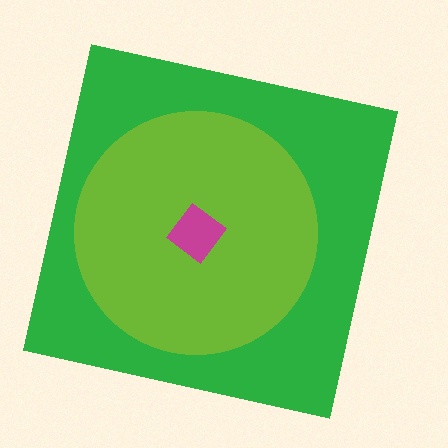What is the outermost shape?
The green square.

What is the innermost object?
The magenta diamond.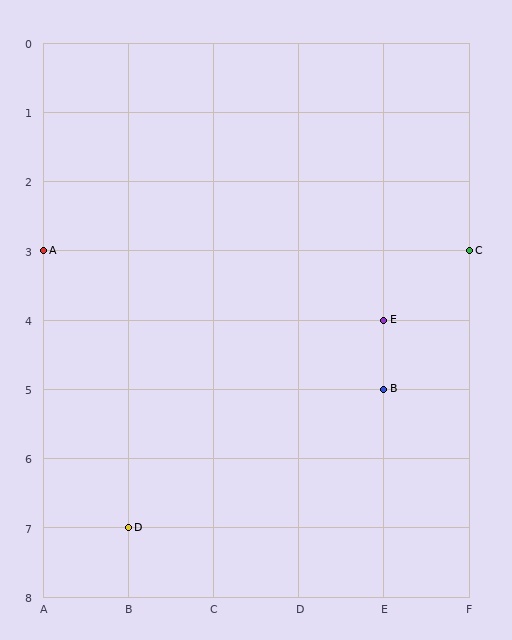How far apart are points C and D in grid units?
Points C and D are 4 columns and 4 rows apart (about 5.7 grid units diagonally).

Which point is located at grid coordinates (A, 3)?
Point A is at (A, 3).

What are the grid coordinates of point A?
Point A is at grid coordinates (A, 3).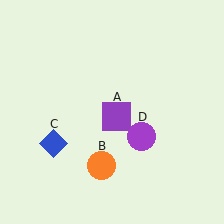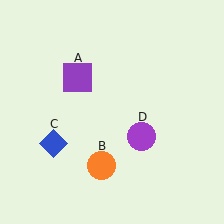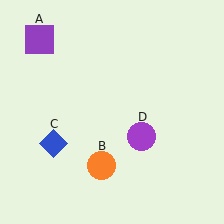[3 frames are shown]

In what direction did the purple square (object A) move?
The purple square (object A) moved up and to the left.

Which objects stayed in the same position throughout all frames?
Orange circle (object B) and blue diamond (object C) and purple circle (object D) remained stationary.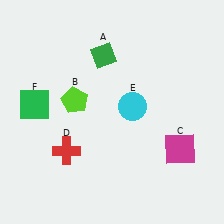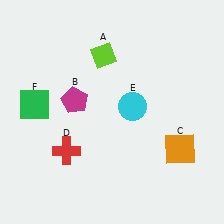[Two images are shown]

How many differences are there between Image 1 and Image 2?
There are 3 differences between the two images.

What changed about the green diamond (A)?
In Image 1, A is green. In Image 2, it changed to lime.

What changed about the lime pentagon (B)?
In Image 1, B is lime. In Image 2, it changed to magenta.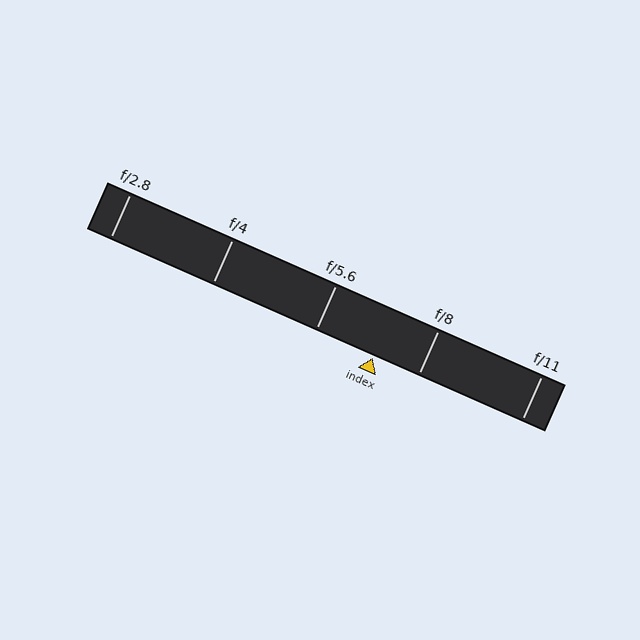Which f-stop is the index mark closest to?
The index mark is closest to f/8.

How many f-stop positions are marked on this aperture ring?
There are 5 f-stop positions marked.